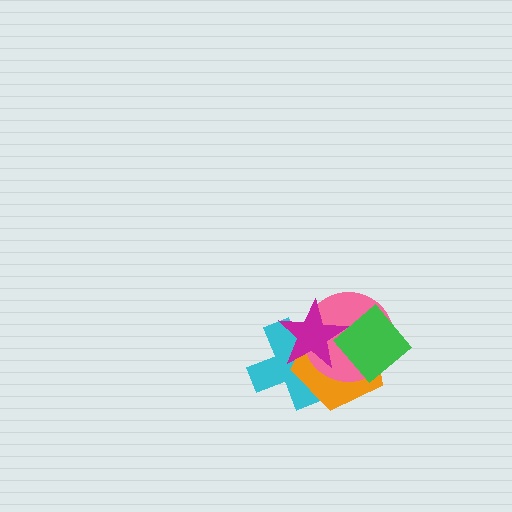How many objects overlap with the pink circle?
4 objects overlap with the pink circle.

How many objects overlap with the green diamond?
2 objects overlap with the green diamond.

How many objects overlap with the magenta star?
3 objects overlap with the magenta star.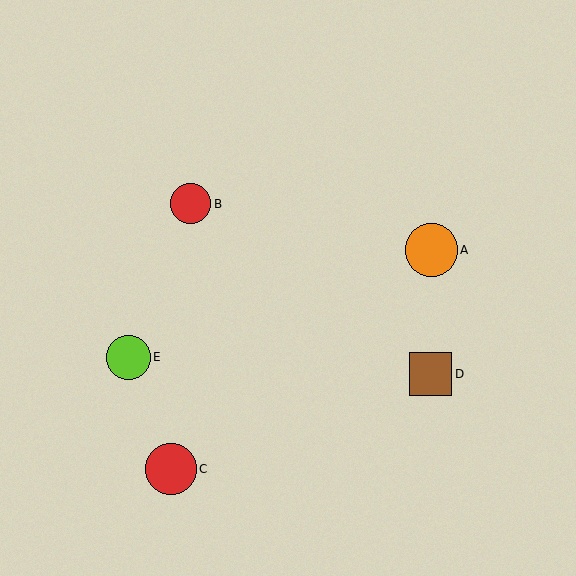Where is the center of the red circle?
The center of the red circle is at (171, 469).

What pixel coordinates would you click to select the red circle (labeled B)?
Click at (191, 204) to select the red circle B.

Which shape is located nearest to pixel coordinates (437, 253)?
The orange circle (labeled A) at (431, 250) is nearest to that location.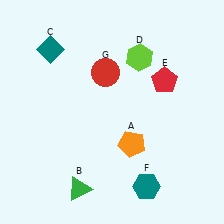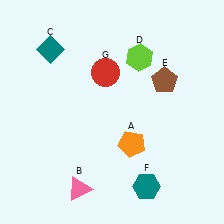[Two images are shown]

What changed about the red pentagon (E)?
In Image 1, E is red. In Image 2, it changed to brown.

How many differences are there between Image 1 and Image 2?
There are 2 differences between the two images.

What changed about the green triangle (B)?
In Image 1, B is green. In Image 2, it changed to pink.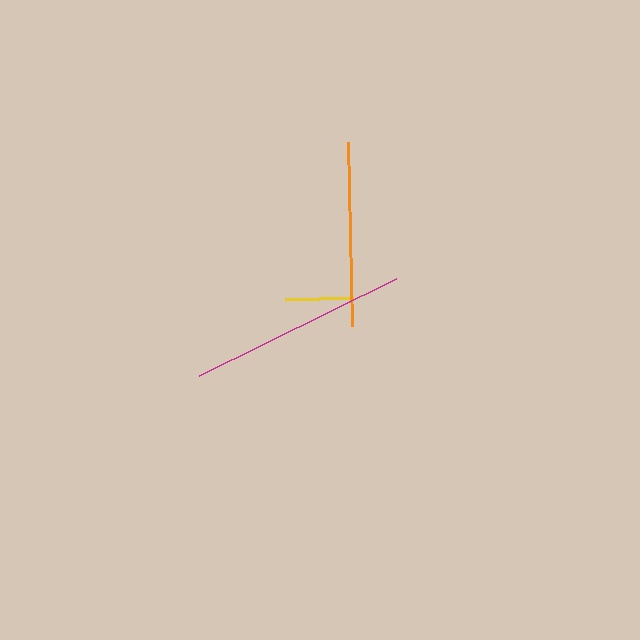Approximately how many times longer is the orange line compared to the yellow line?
The orange line is approximately 2.7 times the length of the yellow line.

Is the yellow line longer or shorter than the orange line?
The orange line is longer than the yellow line.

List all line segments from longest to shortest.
From longest to shortest: magenta, orange, yellow.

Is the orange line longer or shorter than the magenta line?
The magenta line is longer than the orange line.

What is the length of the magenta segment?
The magenta segment is approximately 220 pixels long.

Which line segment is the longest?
The magenta line is the longest at approximately 220 pixels.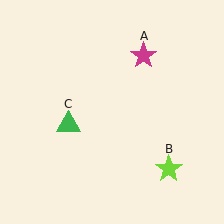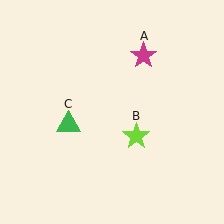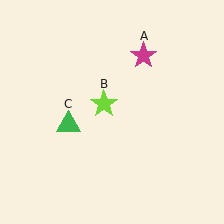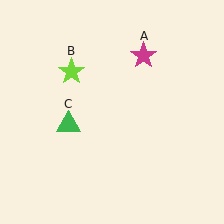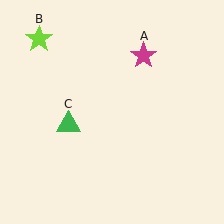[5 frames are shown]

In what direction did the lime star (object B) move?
The lime star (object B) moved up and to the left.